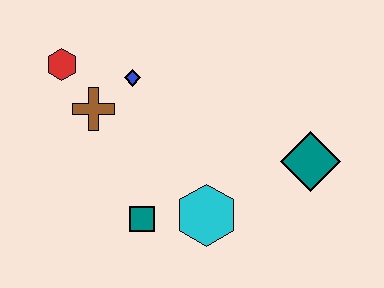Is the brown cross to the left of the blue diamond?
Yes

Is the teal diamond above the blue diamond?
No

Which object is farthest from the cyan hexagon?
The red hexagon is farthest from the cyan hexagon.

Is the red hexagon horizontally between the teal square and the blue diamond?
No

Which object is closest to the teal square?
The cyan hexagon is closest to the teal square.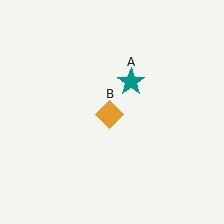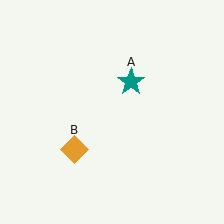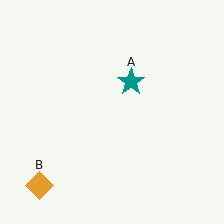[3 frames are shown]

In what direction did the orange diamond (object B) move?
The orange diamond (object B) moved down and to the left.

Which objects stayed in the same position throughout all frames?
Teal star (object A) remained stationary.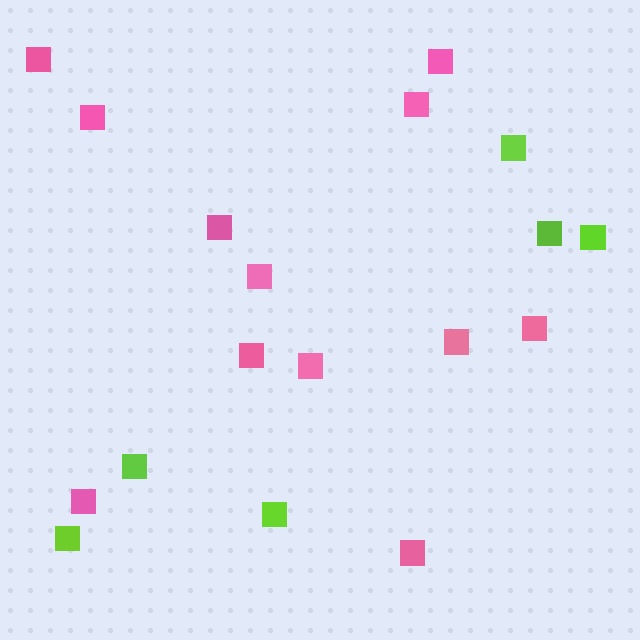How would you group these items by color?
There are 2 groups: one group of pink squares (12) and one group of lime squares (6).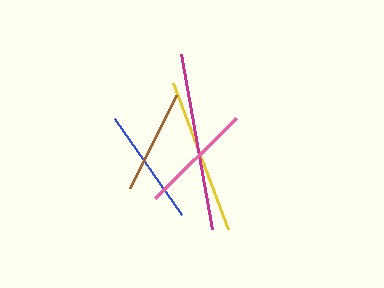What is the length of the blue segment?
The blue segment is approximately 118 pixels long.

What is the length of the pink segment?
The pink segment is approximately 113 pixels long.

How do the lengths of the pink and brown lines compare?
The pink and brown lines are approximately the same length.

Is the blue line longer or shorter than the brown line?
The blue line is longer than the brown line.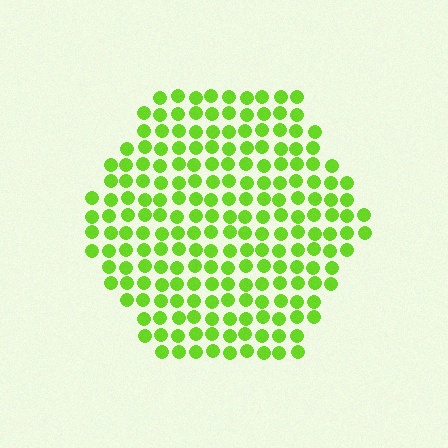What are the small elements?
The small elements are circles.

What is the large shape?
The large shape is a hexagon.